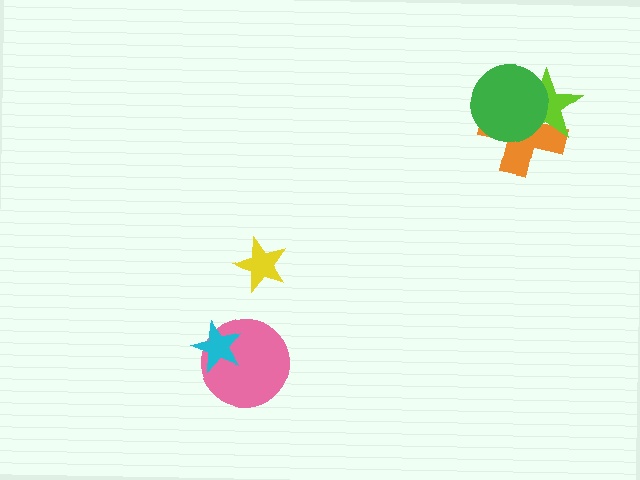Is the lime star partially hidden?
Yes, it is partially covered by another shape.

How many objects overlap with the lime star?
2 objects overlap with the lime star.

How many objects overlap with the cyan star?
1 object overlaps with the cyan star.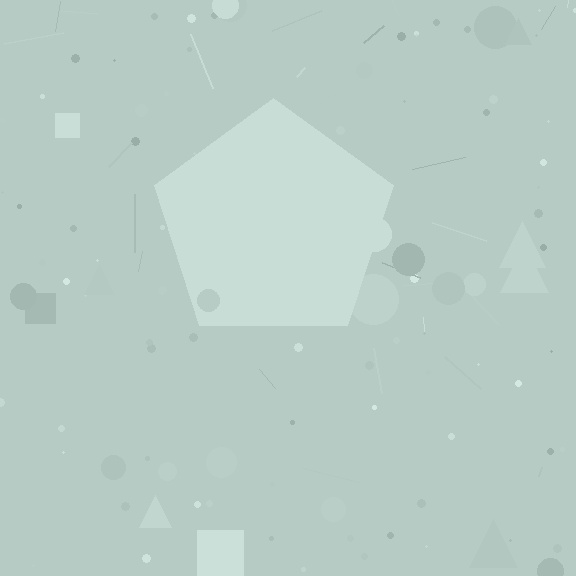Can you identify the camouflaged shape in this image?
The camouflaged shape is a pentagon.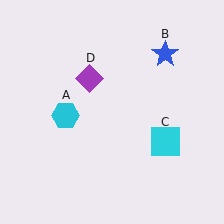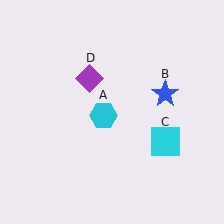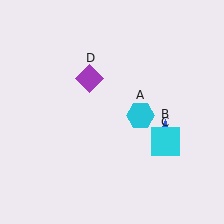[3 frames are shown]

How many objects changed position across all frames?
2 objects changed position: cyan hexagon (object A), blue star (object B).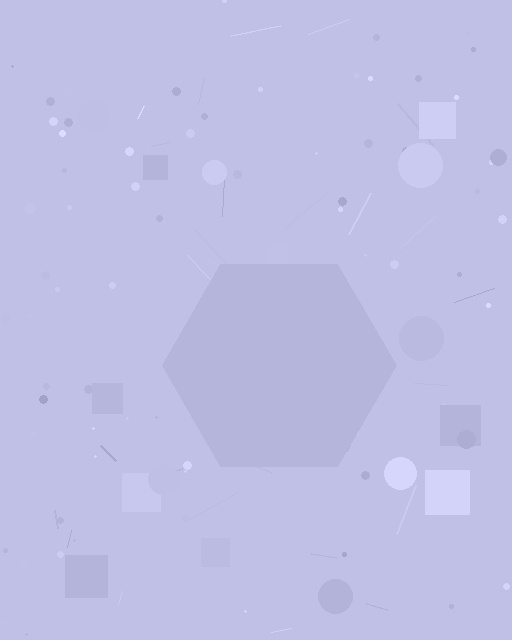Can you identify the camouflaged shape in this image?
The camouflaged shape is a hexagon.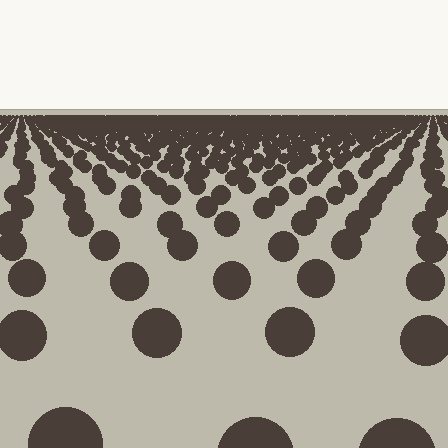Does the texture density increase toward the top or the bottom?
Density increases toward the top.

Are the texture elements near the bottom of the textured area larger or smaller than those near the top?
Larger. Near the bottom, elements are closer to the viewer and appear at a bigger on-screen size.